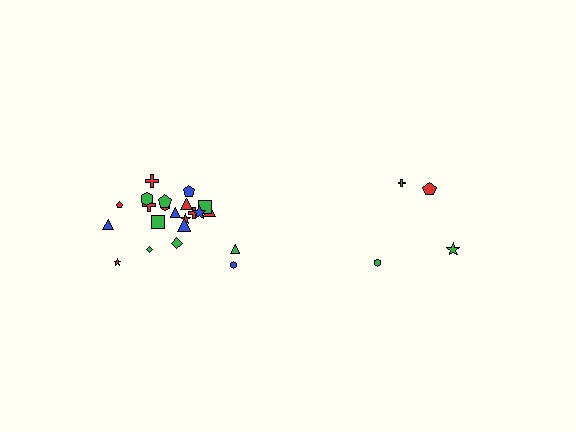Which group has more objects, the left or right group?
The left group.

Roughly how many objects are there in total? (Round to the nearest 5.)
Roughly 25 objects in total.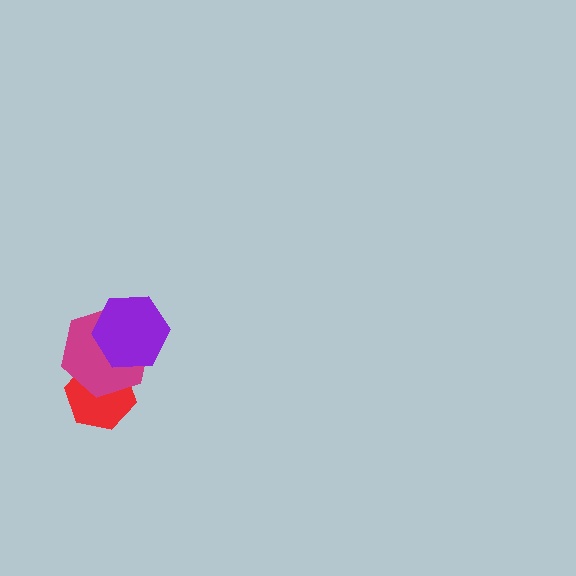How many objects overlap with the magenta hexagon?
2 objects overlap with the magenta hexagon.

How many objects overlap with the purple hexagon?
1 object overlaps with the purple hexagon.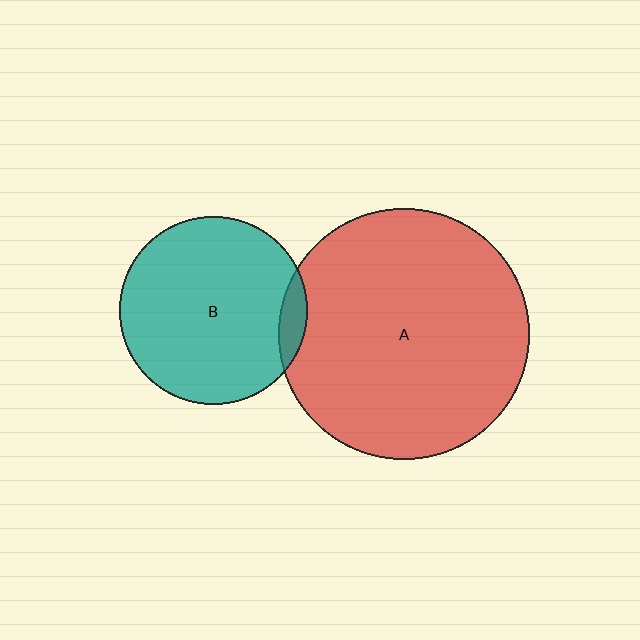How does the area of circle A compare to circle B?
Approximately 1.8 times.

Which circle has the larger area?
Circle A (red).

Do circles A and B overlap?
Yes.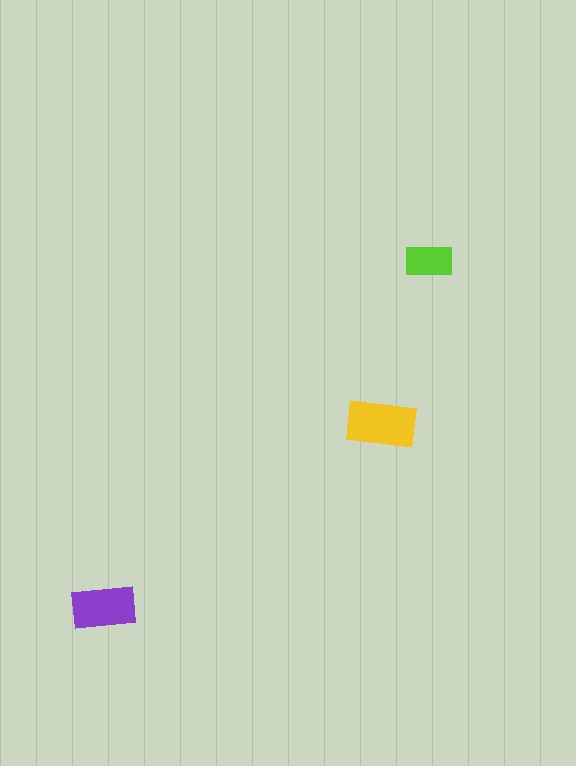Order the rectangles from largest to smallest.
the yellow one, the purple one, the lime one.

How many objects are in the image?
There are 3 objects in the image.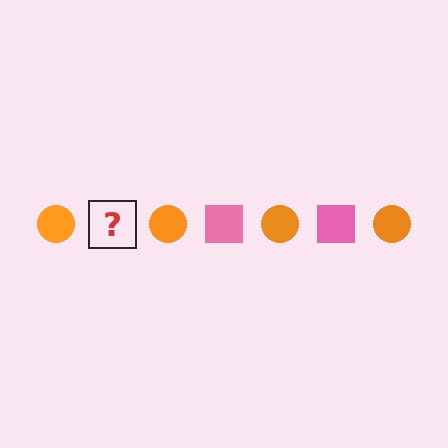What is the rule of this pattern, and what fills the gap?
The rule is that the pattern alternates between orange circle and pink square. The gap should be filled with a pink square.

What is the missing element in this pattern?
The missing element is a pink square.